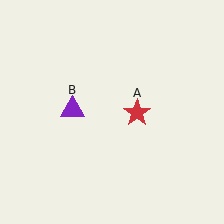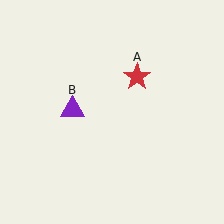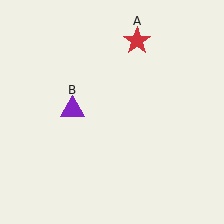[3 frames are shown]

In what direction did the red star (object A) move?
The red star (object A) moved up.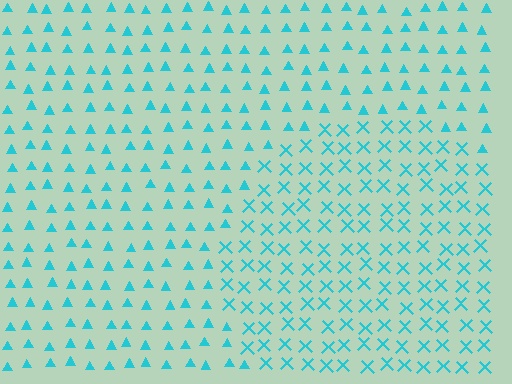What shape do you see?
I see a circle.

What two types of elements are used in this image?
The image uses X marks inside the circle region and triangles outside it.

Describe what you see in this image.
The image is filled with small cyan elements arranged in a uniform grid. A circle-shaped region contains X marks, while the surrounding area contains triangles. The boundary is defined purely by the change in element shape.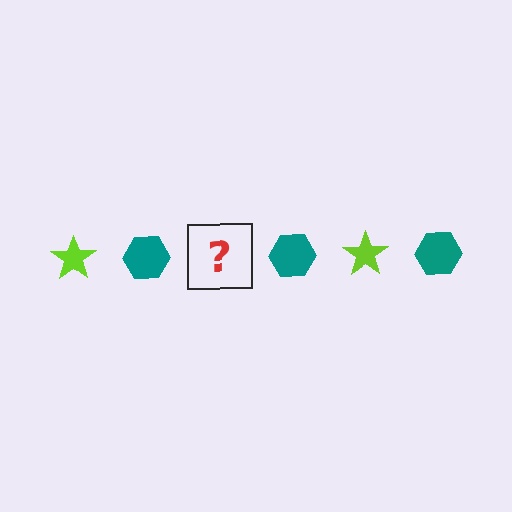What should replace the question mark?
The question mark should be replaced with a lime star.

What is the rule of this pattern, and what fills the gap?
The rule is that the pattern alternates between lime star and teal hexagon. The gap should be filled with a lime star.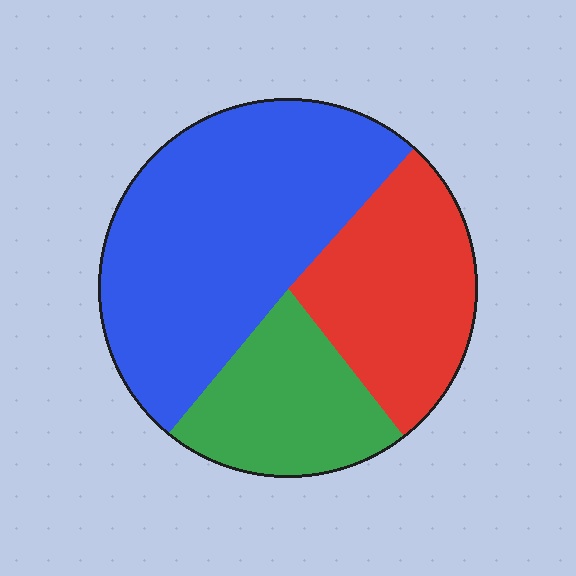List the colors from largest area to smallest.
From largest to smallest: blue, red, green.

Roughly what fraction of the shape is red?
Red takes up about one quarter (1/4) of the shape.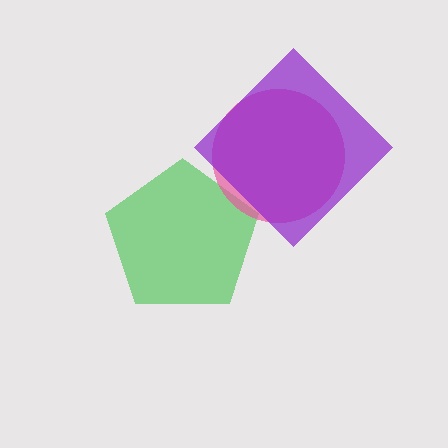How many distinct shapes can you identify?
There are 3 distinct shapes: a green pentagon, a pink circle, a purple diamond.